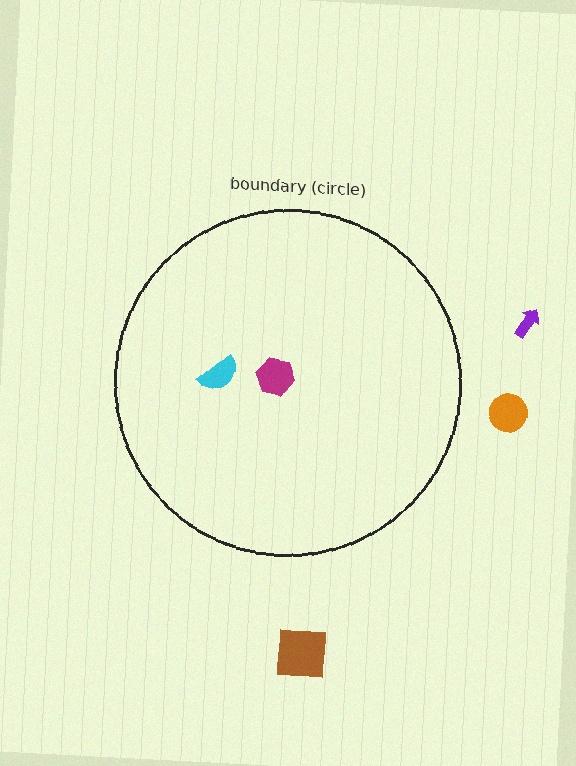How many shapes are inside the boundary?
2 inside, 3 outside.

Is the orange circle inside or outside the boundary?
Outside.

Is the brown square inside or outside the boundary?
Outside.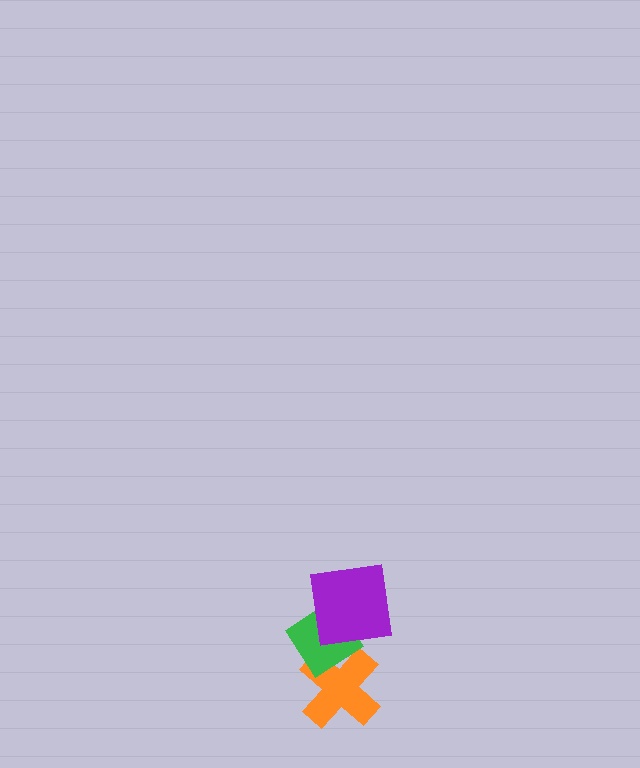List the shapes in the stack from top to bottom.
From top to bottom: the purple square, the green diamond, the orange cross.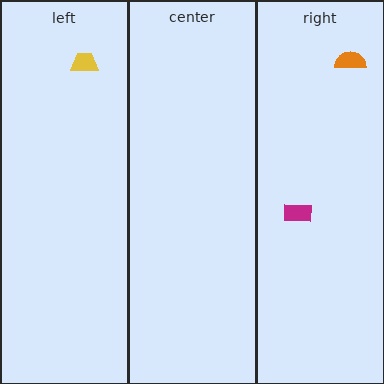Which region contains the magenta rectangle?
The right region.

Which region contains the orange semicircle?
The right region.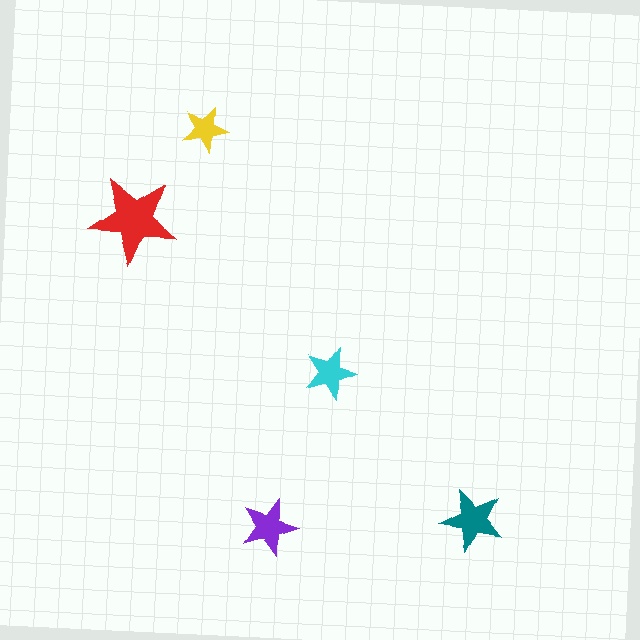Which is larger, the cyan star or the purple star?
The purple one.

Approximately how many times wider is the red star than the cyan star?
About 1.5 times wider.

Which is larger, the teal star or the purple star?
The teal one.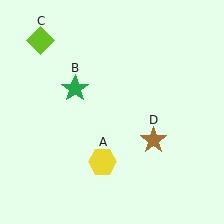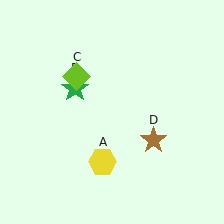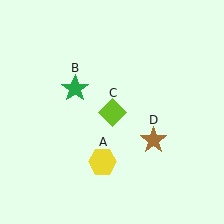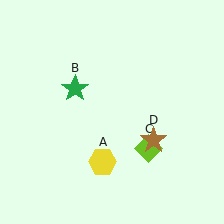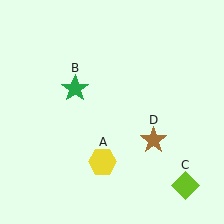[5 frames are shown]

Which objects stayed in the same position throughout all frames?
Yellow hexagon (object A) and green star (object B) and brown star (object D) remained stationary.